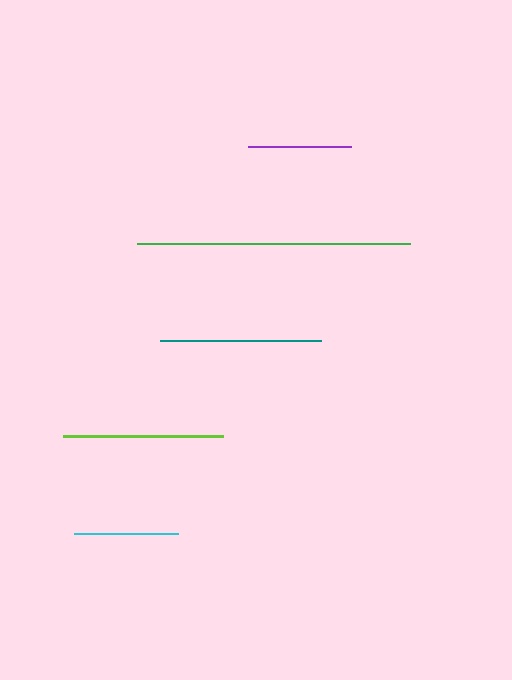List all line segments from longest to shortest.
From longest to shortest: green, teal, lime, cyan, purple.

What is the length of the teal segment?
The teal segment is approximately 161 pixels long.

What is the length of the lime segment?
The lime segment is approximately 160 pixels long.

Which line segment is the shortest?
The purple line is the shortest at approximately 102 pixels.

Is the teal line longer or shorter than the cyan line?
The teal line is longer than the cyan line.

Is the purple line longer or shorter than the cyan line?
The cyan line is longer than the purple line.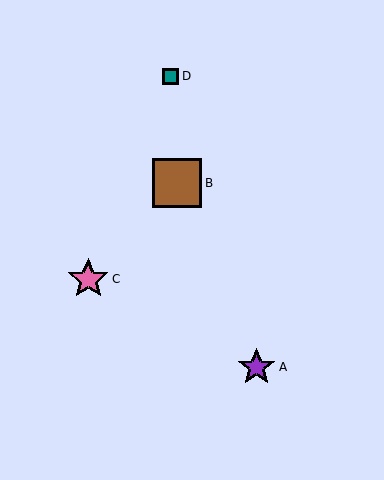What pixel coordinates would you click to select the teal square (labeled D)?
Click at (171, 76) to select the teal square D.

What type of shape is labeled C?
Shape C is a pink star.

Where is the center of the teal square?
The center of the teal square is at (171, 76).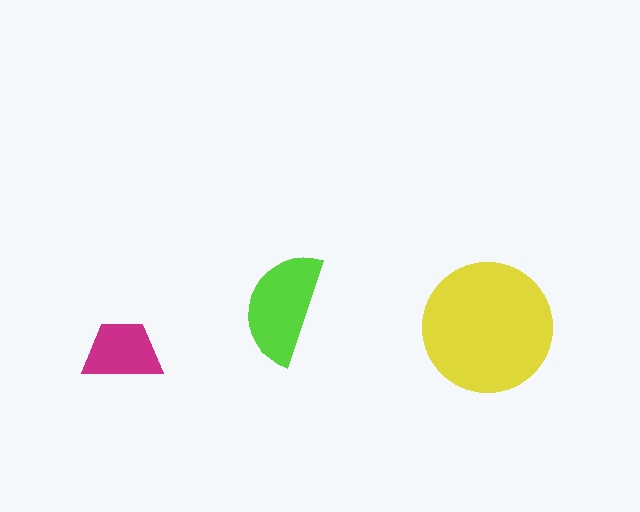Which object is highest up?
The lime semicircle is topmost.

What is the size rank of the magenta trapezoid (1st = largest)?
3rd.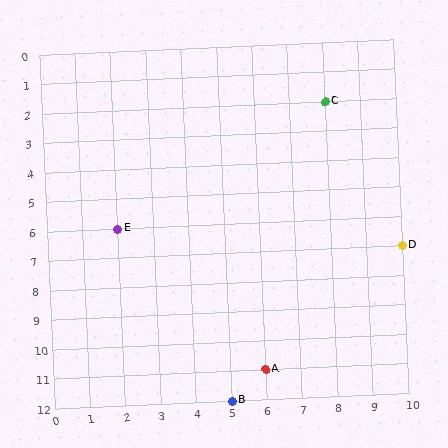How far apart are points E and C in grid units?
Points E and C are 6 columns and 4 rows apart (about 7.2 grid units diagonally).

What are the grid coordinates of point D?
Point D is at grid coordinates (10, 7).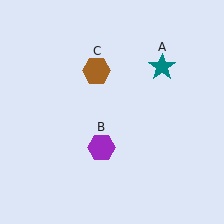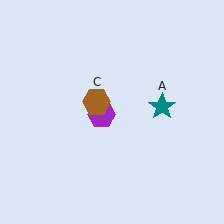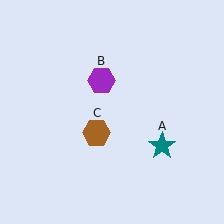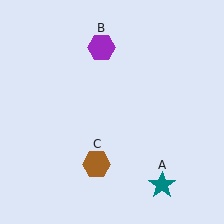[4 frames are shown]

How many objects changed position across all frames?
3 objects changed position: teal star (object A), purple hexagon (object B), brown hexagon (object C).